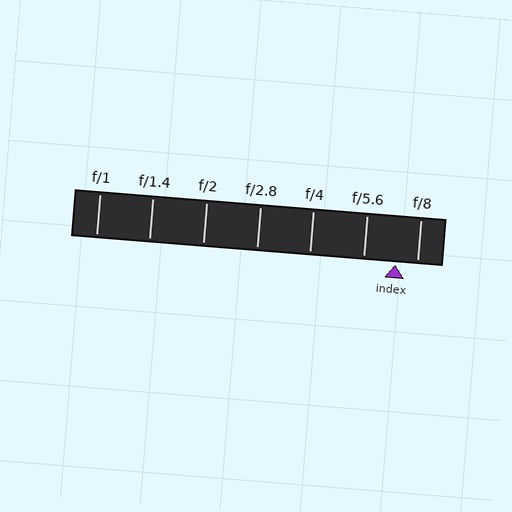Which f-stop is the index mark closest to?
The index mark is closest to f/8.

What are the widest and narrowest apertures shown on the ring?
The widest aperture shown is f/1 and the narrowest is f/8.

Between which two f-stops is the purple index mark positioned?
The index mark is between f/5.6 and f/8.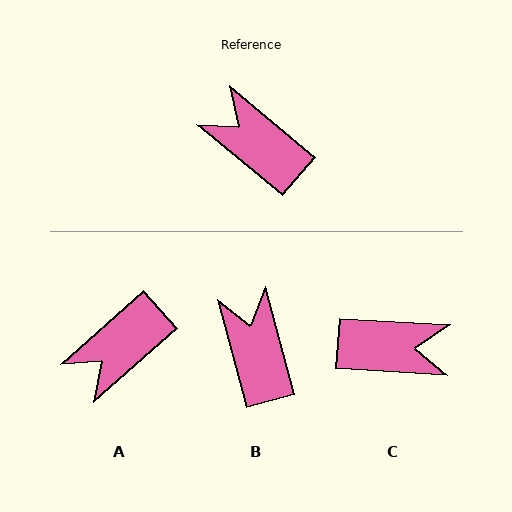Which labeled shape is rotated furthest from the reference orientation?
C, about 144 degrees away.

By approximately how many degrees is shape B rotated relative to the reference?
Approximately 35 degrees clockwise.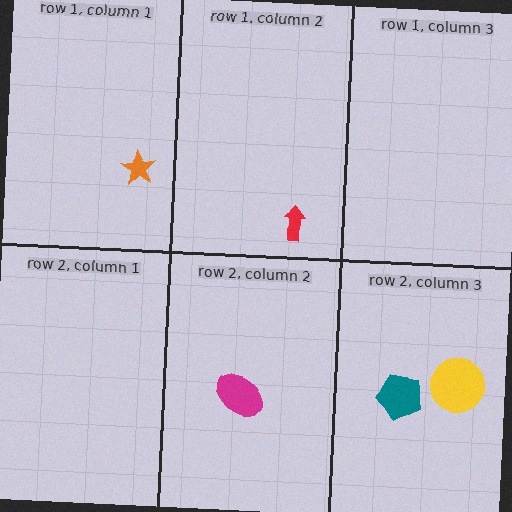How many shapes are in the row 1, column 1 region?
1.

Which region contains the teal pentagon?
The row 2, column 3 region.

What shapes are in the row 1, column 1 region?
The orange star.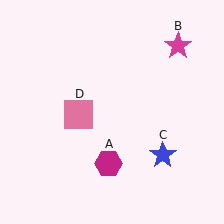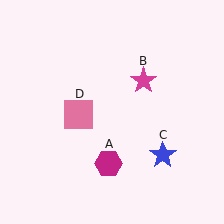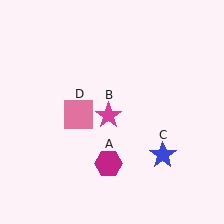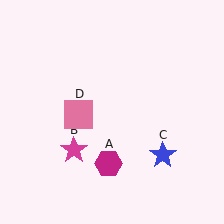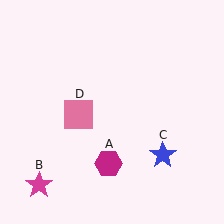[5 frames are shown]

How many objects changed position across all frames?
1 object changed position: magenta star (object B).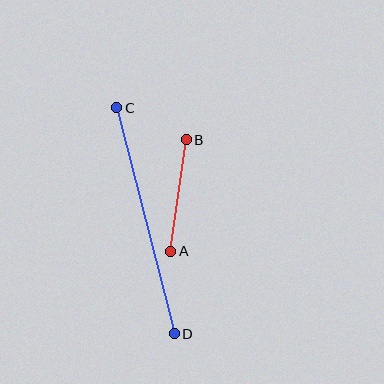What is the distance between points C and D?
The distance is approximately 233 pixels.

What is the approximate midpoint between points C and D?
The midpoint is at approximately (145, 221) pixels.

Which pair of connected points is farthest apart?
Points C and D are farthest apart.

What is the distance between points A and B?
The distance is approximately 112 pixels.